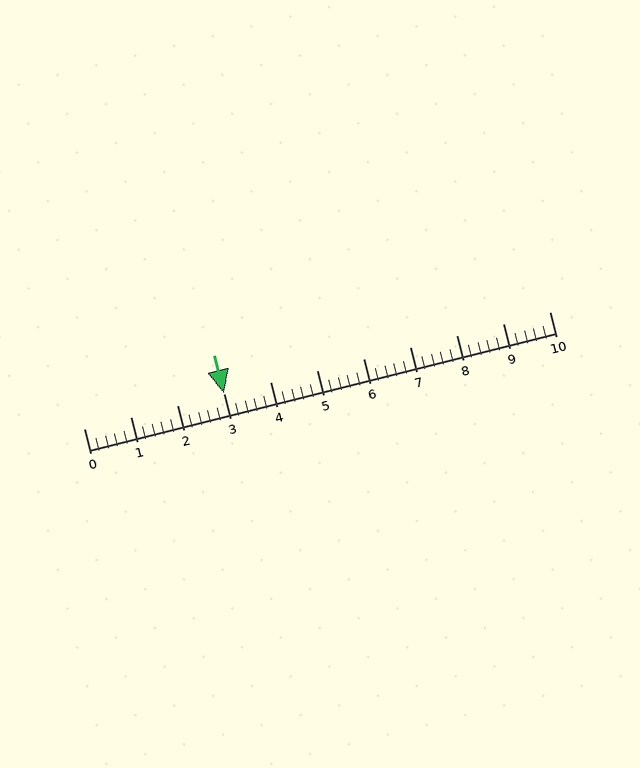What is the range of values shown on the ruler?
The ruler shows values from 0 to 10.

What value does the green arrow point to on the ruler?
The green arrow points to approximately 3.0.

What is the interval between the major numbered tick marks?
The major tick marks are spaced 1 units apart.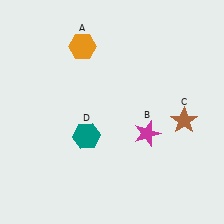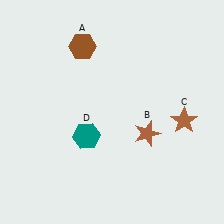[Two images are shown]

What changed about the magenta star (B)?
In Image 1, B is magenta. In Image 2, it changed to brown.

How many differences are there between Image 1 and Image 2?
There are 2 differences between the two images.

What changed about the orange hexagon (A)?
In Image 1, A is orange. In Image 2, it changed to brown.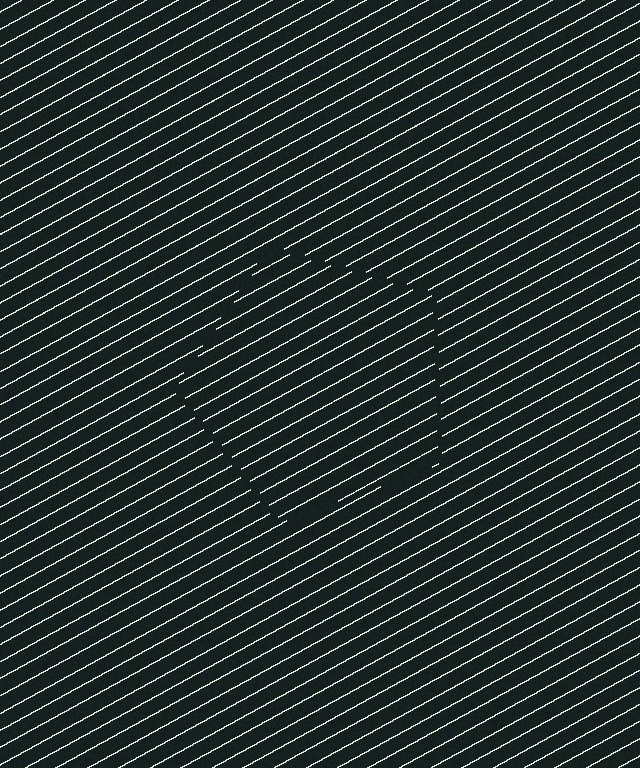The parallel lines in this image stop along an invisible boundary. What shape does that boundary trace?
An illusory pentagon. The interior of the shape contains the same grating, shifted by half a period — the contour is defined by the phase discontinuity where line-ends from the inner and outer gratings abut.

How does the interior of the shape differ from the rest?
The interior of the shape contains the same grating, shifted by half a period — the contour is defined by the phase discontinuity where line-ends from the inner and outer gratings abut.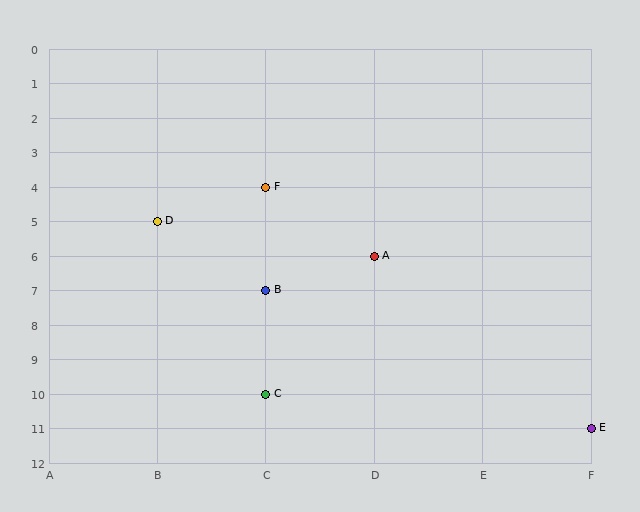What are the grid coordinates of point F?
Point F is at grid coordinates (C, 4).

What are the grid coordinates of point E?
Point E is at grid coordinates (F, 11).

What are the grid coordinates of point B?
Point B is at grid coordinates (C, 7).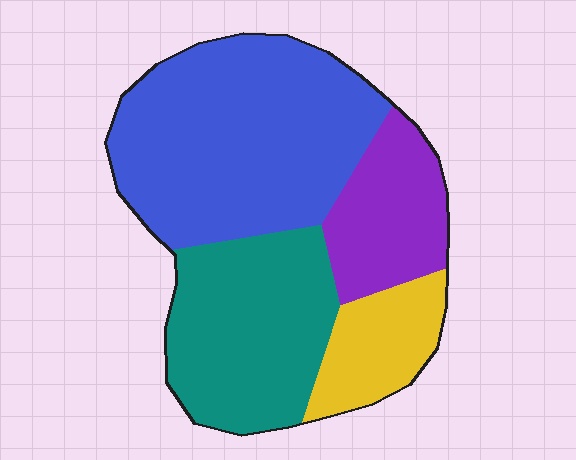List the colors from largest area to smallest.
From largest to smallest: blue, teal, purple, yellow.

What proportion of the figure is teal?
Teal takes up about one quarter (1/4) of the figure.